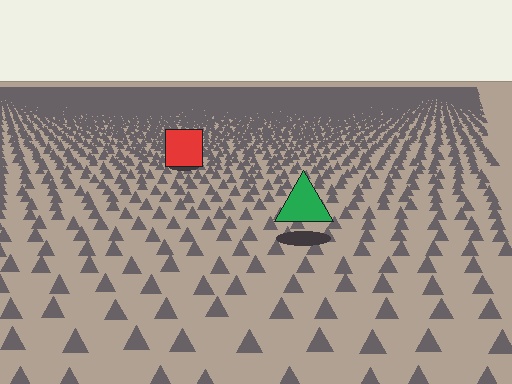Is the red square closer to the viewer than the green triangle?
No. The green triangle is closer — you can tell from the texture gradient: the ground texture is coarser near it.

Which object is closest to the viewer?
The green triangle is closest. The texture marks near it are larger and more spread out.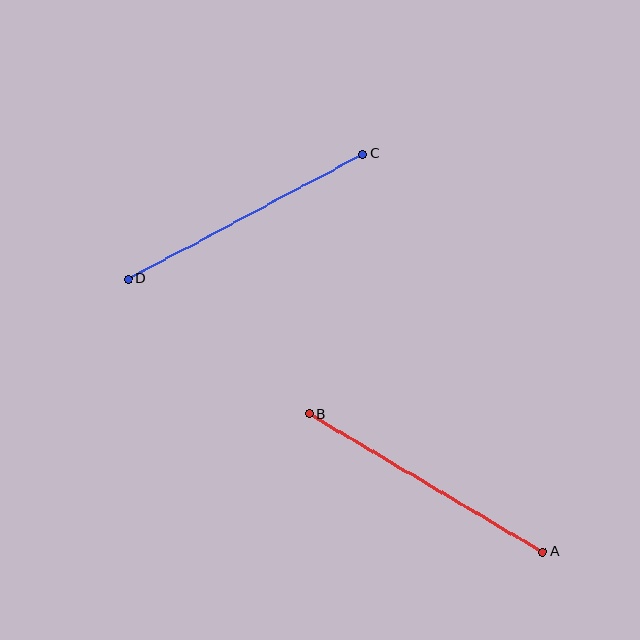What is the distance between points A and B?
The distance is approximately 271 pixels.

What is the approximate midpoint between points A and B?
The midpoint is at approximately (426, 483) pixels.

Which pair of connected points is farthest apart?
Points A and B are farthest apart.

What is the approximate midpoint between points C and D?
The midpoint is at approximately (246, 216) pixels.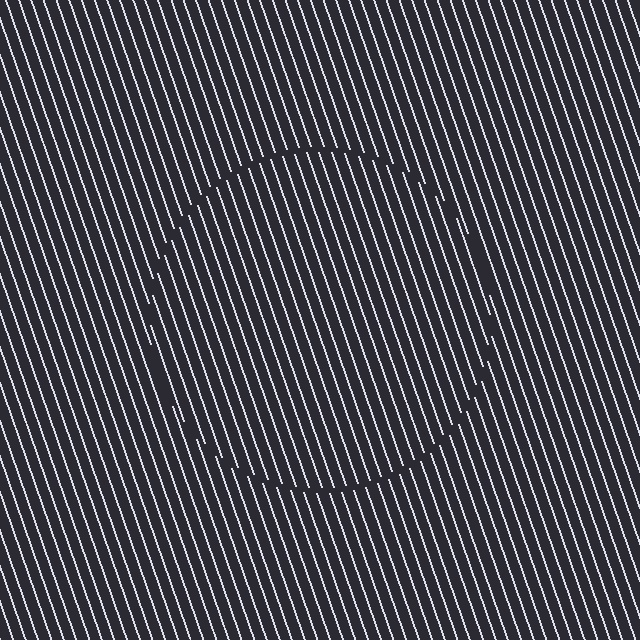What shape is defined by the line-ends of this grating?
An illusory circle. The interior of the shape contains the same grating, shifted by half a period — the contour is defined by the phase discontinuity where line-ends from the inner and outer gratings abut.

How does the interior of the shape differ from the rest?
The interior of the shape contains the same grating, shifted by half a period — the contour is defined by the phase discontinuity where line-ends from the inner and outer gratings abut.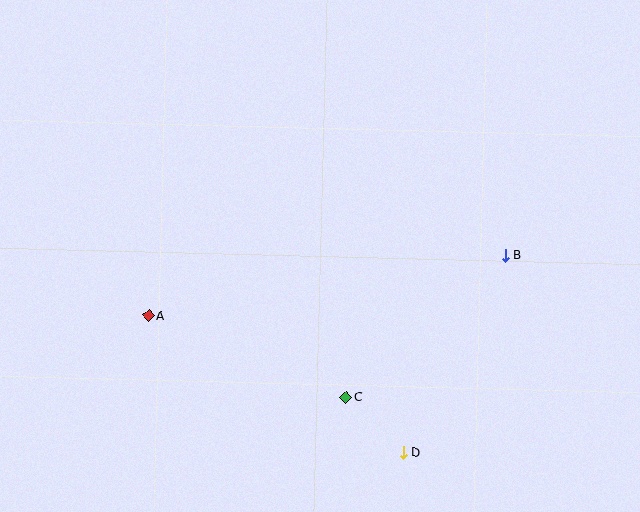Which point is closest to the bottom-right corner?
Point D is closest to the bottom-right corner.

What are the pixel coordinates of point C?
Point C is at (346, 397).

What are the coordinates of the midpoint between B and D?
The midpoint between B and D is at (454, 354).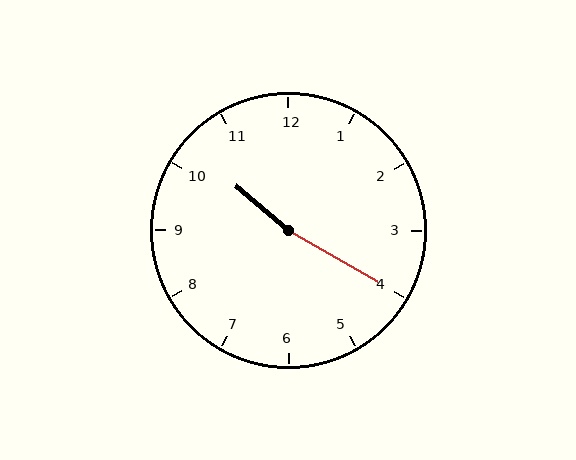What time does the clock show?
10:20.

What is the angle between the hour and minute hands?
Approximately 170 degrees.